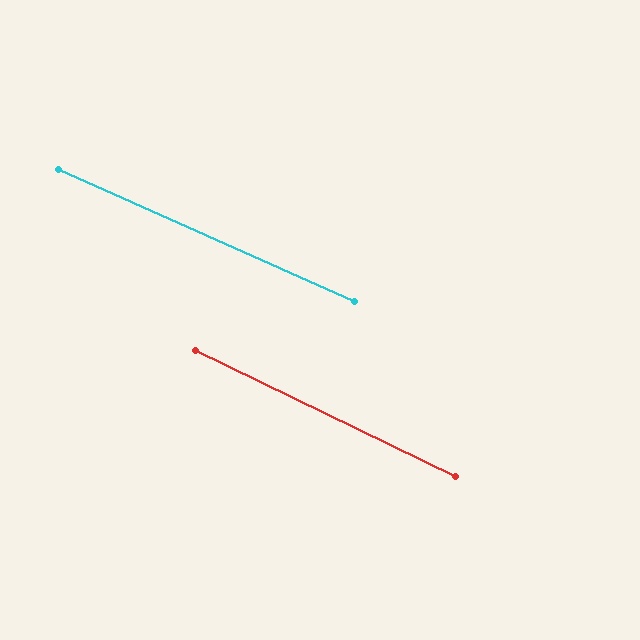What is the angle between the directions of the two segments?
Approximately 2 degrees.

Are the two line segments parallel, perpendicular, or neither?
Parallel — their directions differ by only 1.7°.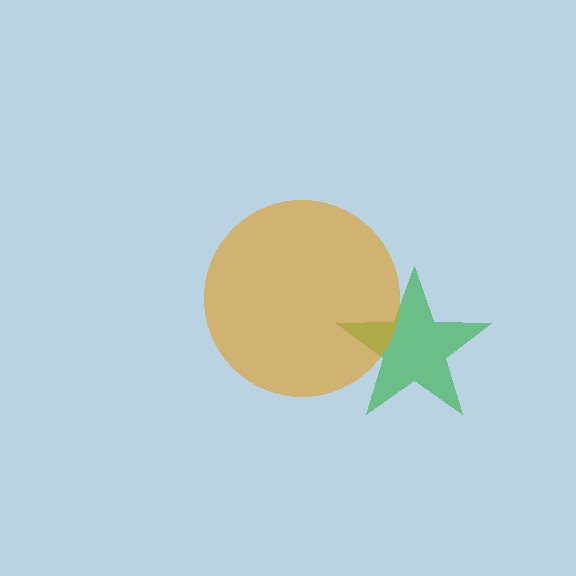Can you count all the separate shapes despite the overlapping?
Yes, there are 2 separate shapes.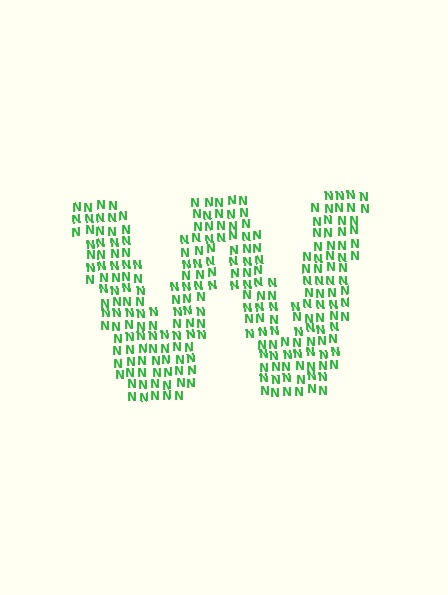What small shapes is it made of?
It is made of small letter N's.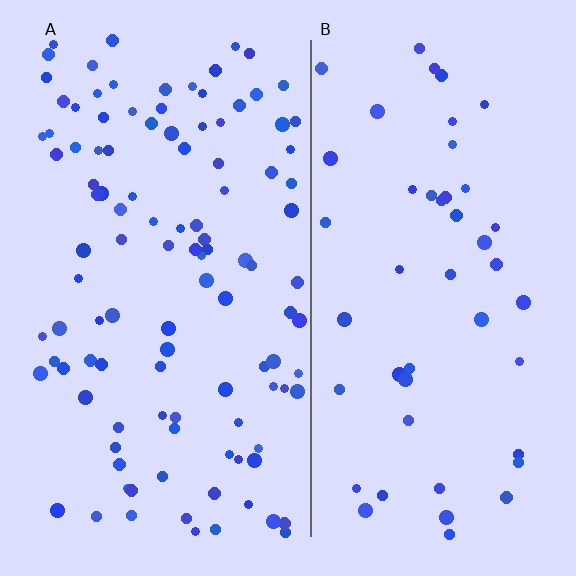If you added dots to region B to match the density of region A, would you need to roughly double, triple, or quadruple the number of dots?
Approximately double.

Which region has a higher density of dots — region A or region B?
A (the left).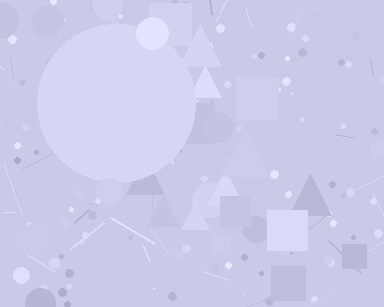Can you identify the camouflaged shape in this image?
The camouflaged shape is a circle.